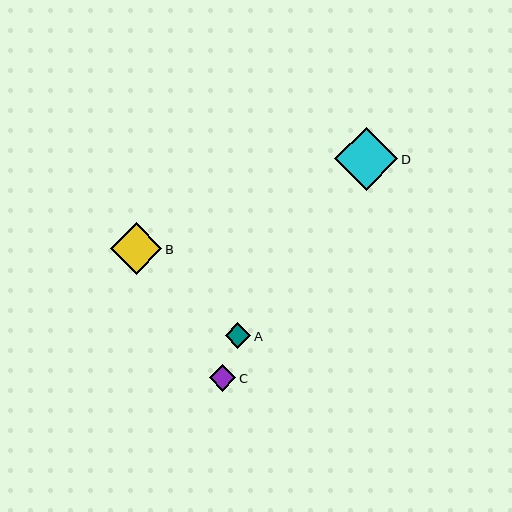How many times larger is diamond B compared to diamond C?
Diamond B is approximately 1.9 times the size of diamond C.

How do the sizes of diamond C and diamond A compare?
Diamond C and diamond A are approximately the same size.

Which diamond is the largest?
Diamond D is the largest with a size of approximately 63 pixels.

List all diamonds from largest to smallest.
From largest to smallest: D, B, C, A.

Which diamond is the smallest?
Diamond A is the smallest with a size of approximately 26 pixels.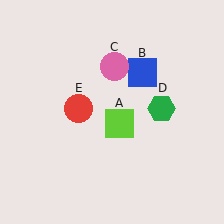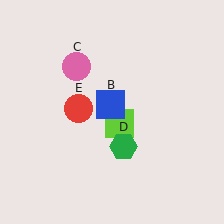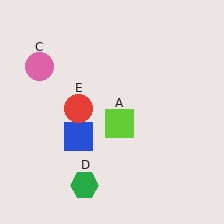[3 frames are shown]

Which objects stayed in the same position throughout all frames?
Lime square (object A) and red circle (object E) remained stationary.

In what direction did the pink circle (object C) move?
The pink circle (object C) moved left.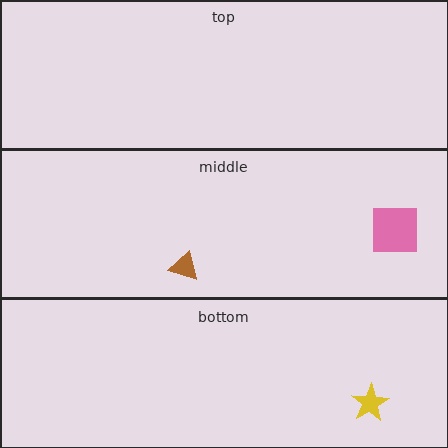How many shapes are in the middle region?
2.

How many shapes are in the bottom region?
1.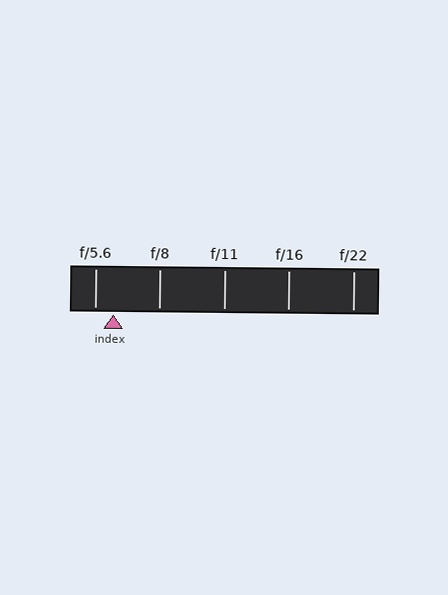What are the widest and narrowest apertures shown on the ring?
The widest aperture shown is f/5.6 and the narrowest is f/22.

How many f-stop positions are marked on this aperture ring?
There are 5 f-stop positions marked.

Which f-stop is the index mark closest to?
The index mark is closest to f/5.6.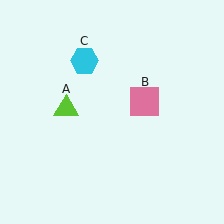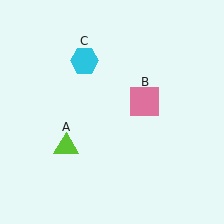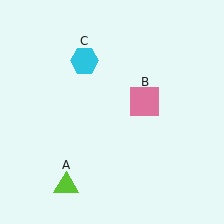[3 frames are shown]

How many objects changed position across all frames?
1 object changed position: lime triangle (object A).